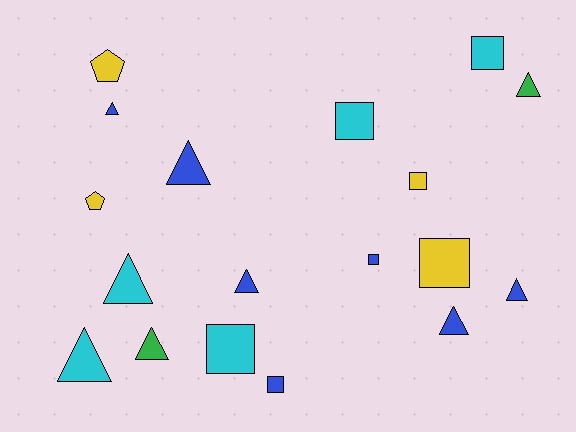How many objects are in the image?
There are 18 objects.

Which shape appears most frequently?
Triangle, with 9 objects.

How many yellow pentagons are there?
There are 2 yellow pentagons.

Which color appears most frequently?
Blue, with 7 objects.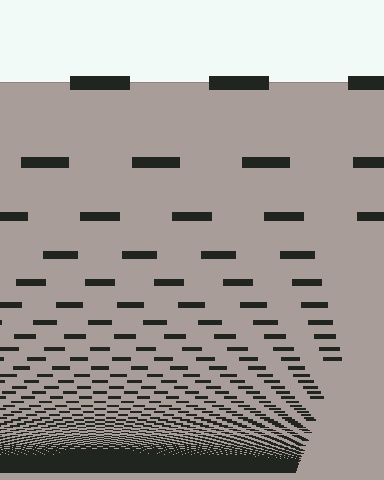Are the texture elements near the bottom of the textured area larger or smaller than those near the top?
Smaller. The gradient is inverted — elements near the bottom are smaller and denser.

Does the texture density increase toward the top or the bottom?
Density increases toward the bottom.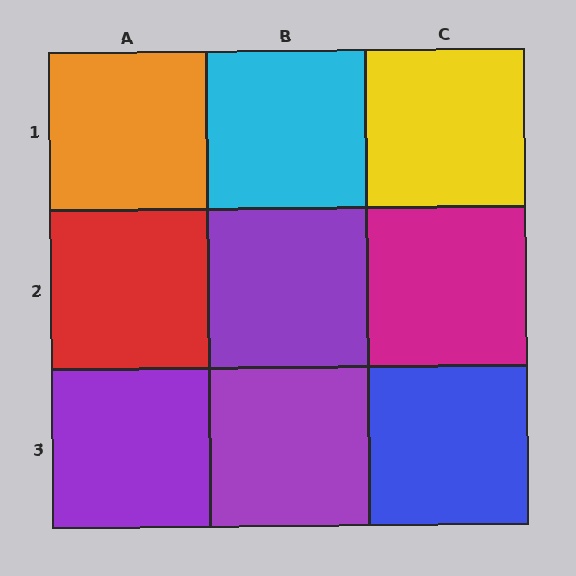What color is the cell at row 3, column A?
Purple.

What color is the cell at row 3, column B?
Purple.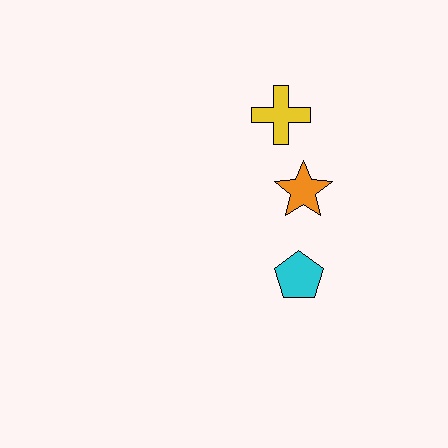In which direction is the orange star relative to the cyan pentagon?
The orange star is above the cyan pentagon.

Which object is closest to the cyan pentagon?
The orange star is closest to the cyan pentagon.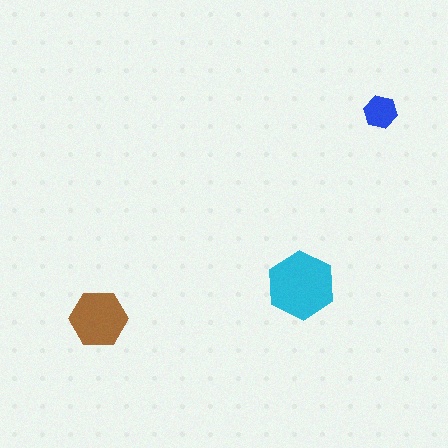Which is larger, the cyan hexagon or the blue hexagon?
The cyan one.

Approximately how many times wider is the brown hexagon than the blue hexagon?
About 1.5 times wider.